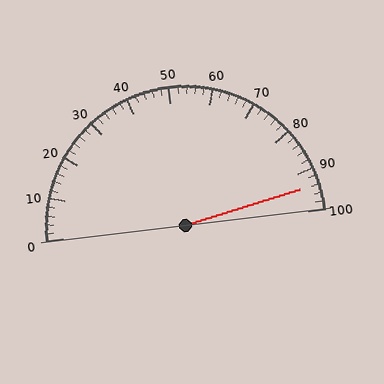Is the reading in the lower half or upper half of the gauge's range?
The reading is in the upper half of the range (0 to 100).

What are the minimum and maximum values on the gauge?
The gauge ranges from 0 to 100.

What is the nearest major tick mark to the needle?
The nearest major tick mark is 90.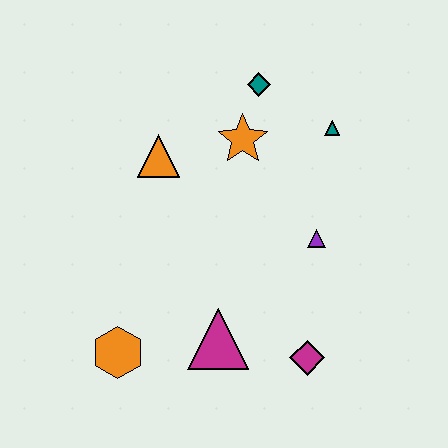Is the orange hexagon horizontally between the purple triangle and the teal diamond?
No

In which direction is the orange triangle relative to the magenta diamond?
The orange triangle is above the magenta diamond.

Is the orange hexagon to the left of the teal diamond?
Yes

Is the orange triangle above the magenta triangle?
Yes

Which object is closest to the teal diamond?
The orange star is closest to the teal diamond.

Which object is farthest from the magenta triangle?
The teal diamond is farthest from the magenta triangle.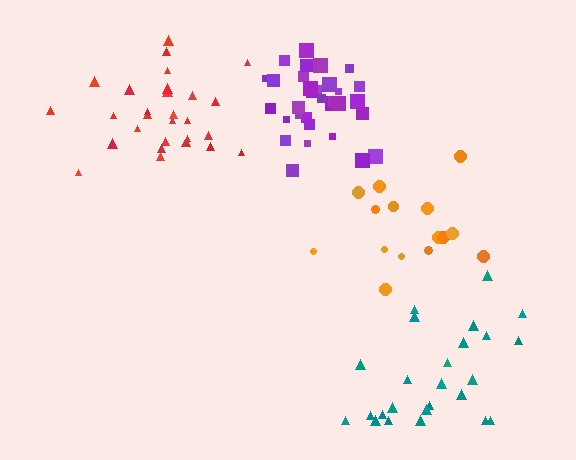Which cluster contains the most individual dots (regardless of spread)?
Purple (32).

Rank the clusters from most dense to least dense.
purple, red, orange, teal.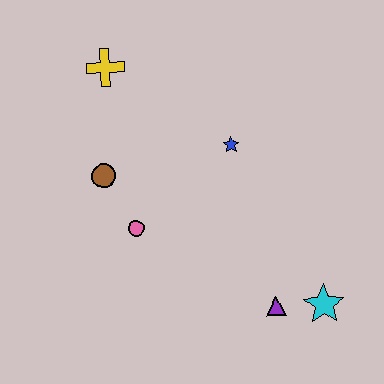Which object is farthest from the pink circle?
The cyan star is farthest from the pink circle.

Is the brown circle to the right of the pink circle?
No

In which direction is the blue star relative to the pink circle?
The blue star is to the right of the pink circle.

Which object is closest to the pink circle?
The brown circle is closest to the pink circle.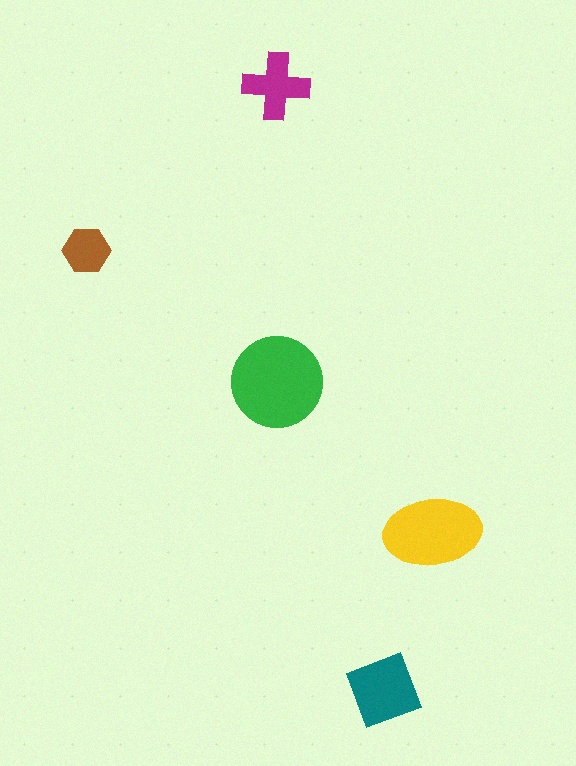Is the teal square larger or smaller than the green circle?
Smaller.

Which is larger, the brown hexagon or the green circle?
The green circle.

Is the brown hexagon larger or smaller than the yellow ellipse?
Smaller.